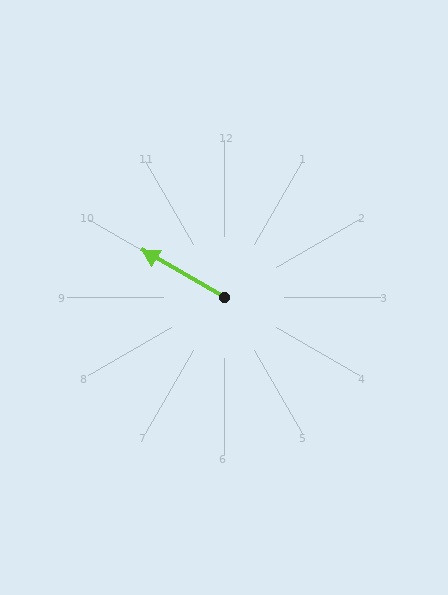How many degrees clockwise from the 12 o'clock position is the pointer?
Approximately 300 degrees.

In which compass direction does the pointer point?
Northwest.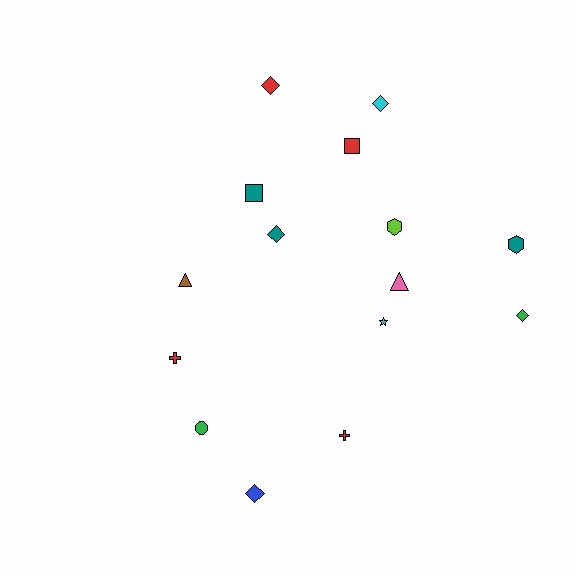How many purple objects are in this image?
There are no purple objects.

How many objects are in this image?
There are 15 objects.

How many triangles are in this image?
There are 2 triangles.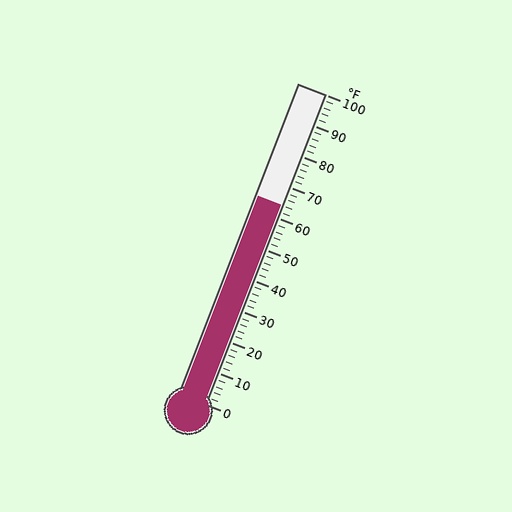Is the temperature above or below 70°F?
The temperature is below 70°F.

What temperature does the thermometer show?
The thermometer shows approximately 64°F.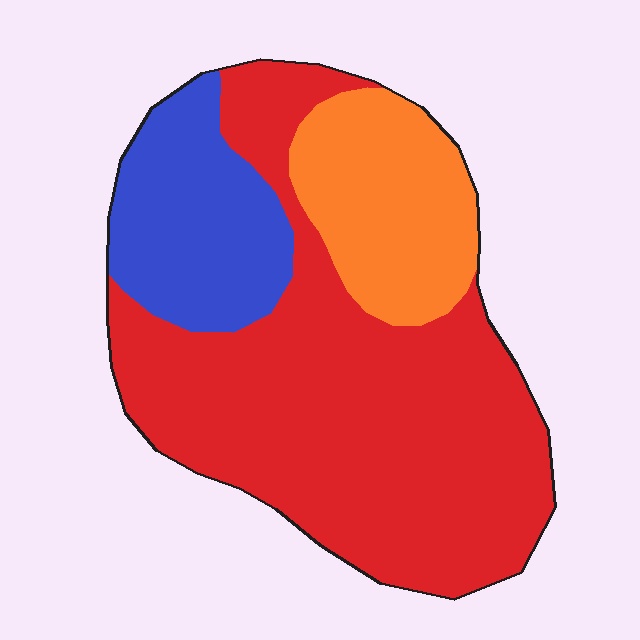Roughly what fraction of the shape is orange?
Orange covers roughly 20% of the shape.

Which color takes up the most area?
Red, at roughly 60%.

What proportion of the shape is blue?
Blue takes up about one fifth (1/5) of the shape.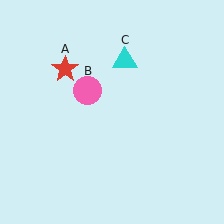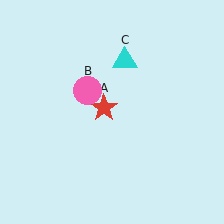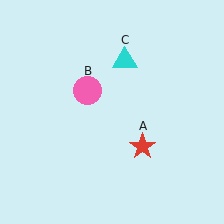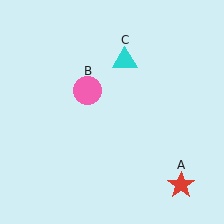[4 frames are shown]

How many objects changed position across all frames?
1 object changed position: red star (object A).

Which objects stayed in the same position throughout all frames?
Pink circle (object B) and cyan triangle (object C) remained stationary.